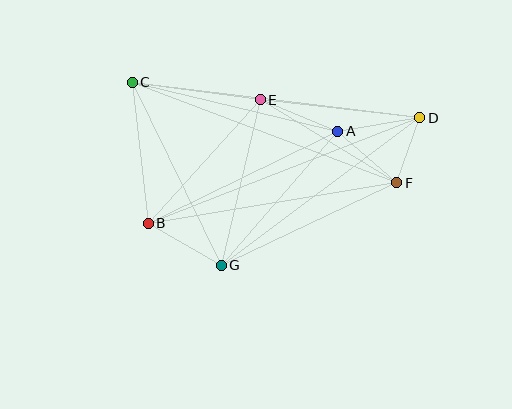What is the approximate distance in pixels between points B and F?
The distance between B and F is approximately 252 pixels.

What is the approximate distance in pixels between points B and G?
The distance between B and G is approximately 84 pixels.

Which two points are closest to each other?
Points D and F are closest to each other.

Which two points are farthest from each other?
Points B and D are farthest from each other.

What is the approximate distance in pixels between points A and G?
The distance between A and G is approximately 178 pixels.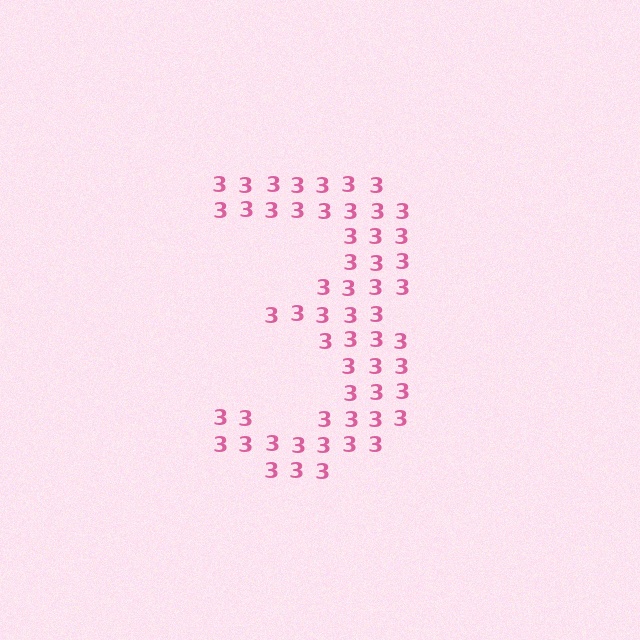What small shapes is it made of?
It is made of small digit 3's.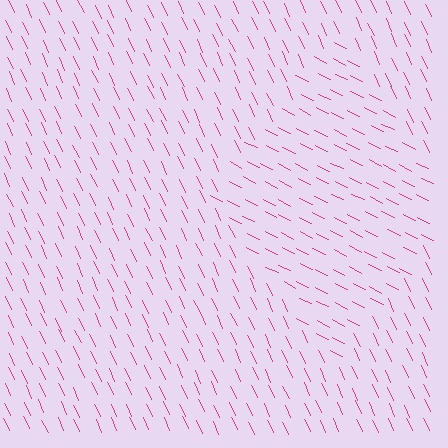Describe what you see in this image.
The image is filled with small magenta line segments. A diamond region in the image has lines oriented differently from the surrounding lines, creating a visible texture boundary.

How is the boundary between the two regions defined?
The boundary is defined purely by a change in line orientation (approximately 38 degrees difference). All lines are the same color and thickness.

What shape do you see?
I see a diamond.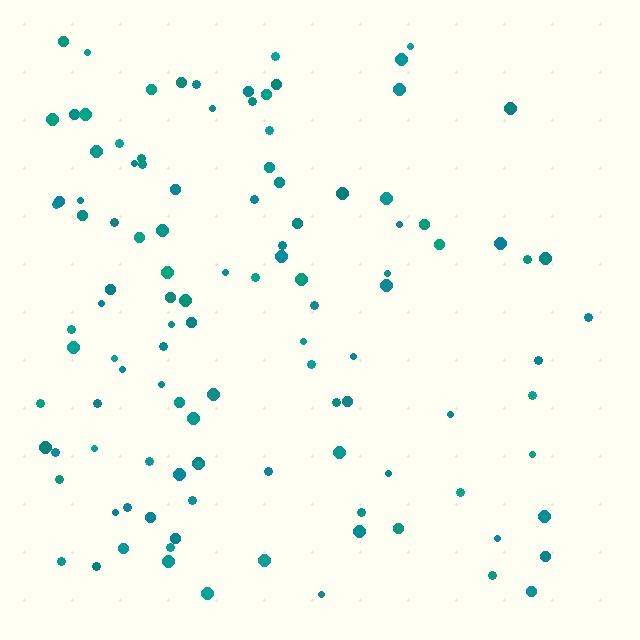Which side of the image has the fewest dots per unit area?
The right.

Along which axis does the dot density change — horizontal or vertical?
Horizontal.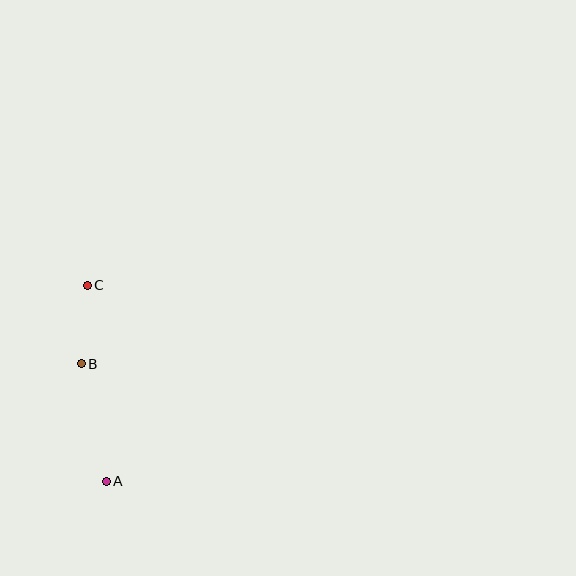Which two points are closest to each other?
Points B and C are closest to each other.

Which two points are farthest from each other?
Points A and C are farthest from each other.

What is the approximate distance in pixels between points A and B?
The distance between A and B is approximately 120 pixels.